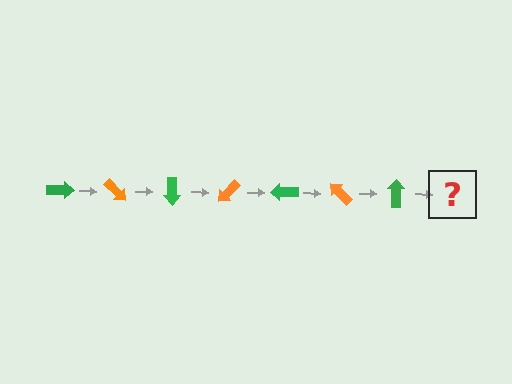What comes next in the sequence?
The next element should be an orange arrow, rotated 315 degrees from the start.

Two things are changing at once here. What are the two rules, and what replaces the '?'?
The two rules are that it rotates 45 degrees each step and the color cycles through green and orange. The '?' should be an orange arrow, rotated 315 degrees from the start.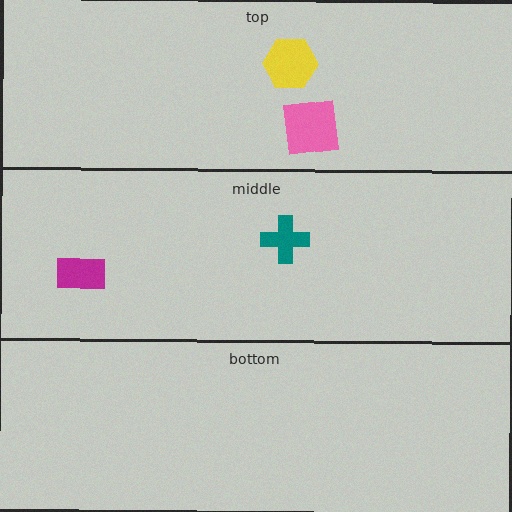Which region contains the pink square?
The top region.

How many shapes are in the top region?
2.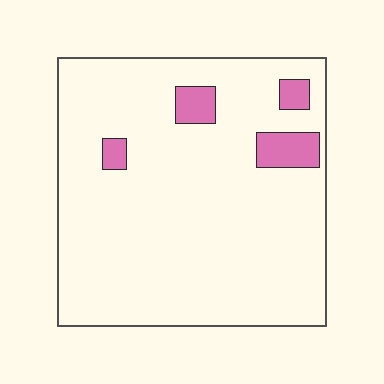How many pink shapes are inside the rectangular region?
4.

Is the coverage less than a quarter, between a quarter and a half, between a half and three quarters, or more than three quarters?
Less than a quarter.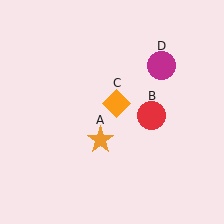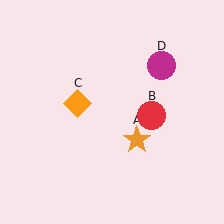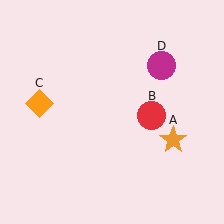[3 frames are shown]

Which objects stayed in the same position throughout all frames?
Red circle (object B) and magenta circle (object D) remained stationary.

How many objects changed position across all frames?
2 objects changed position: orange star (object A), orange diamond (object C).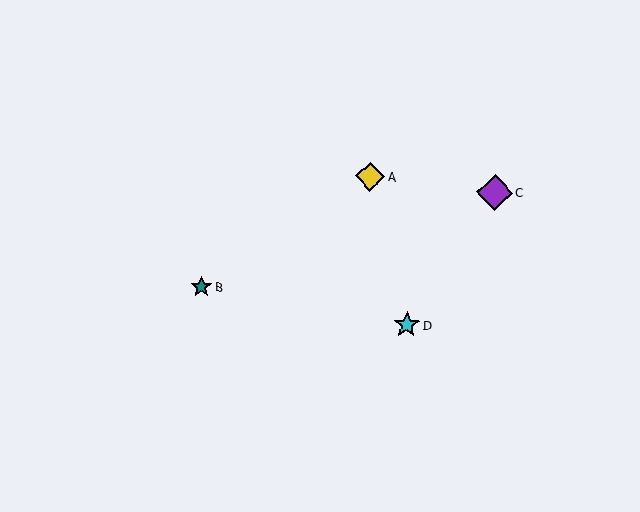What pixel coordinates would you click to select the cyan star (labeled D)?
Click at (407, 325) to select the cyan star D.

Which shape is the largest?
The purple diamond (labeled C) is the largest.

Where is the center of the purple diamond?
The center of the purple diamond is at (495, 192).